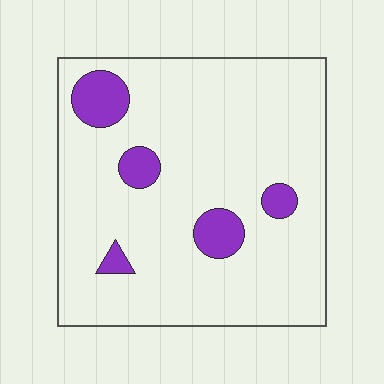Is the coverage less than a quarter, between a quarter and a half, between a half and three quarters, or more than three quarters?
Less than a quarter.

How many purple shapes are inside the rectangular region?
5.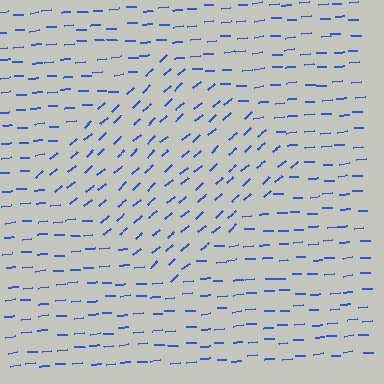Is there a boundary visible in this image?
Yes, there is a texture boundary formed by a change in line orientation.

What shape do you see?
I see a diamond.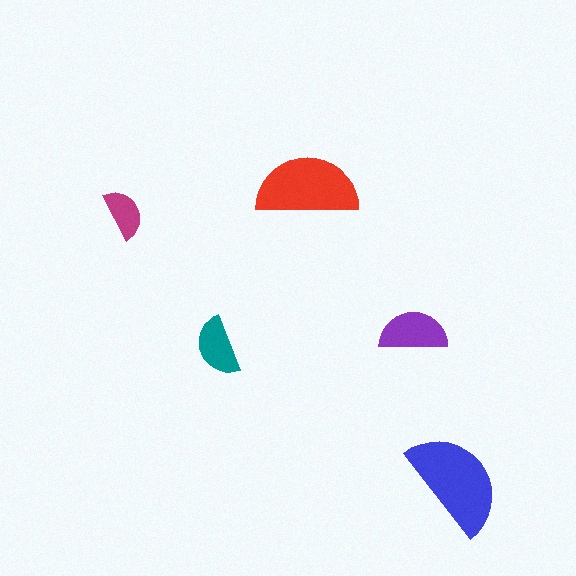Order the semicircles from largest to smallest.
the blue one, the red one, the purple one, the teal one, the magenta one.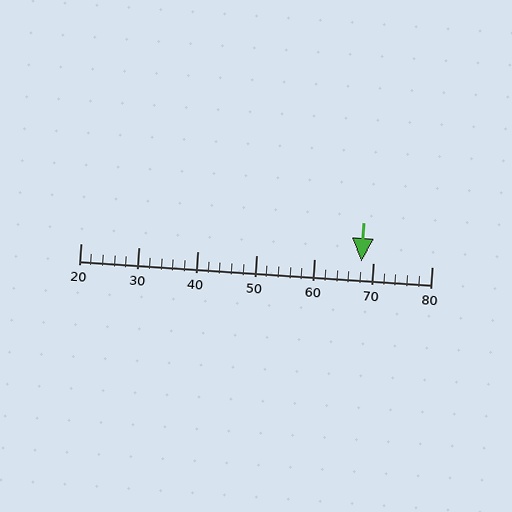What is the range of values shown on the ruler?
The ruler shows values from 20 to 80.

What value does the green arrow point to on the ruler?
The green arrow points to approximately 68.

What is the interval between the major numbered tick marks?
The major tick marks are spaced 10 units apart.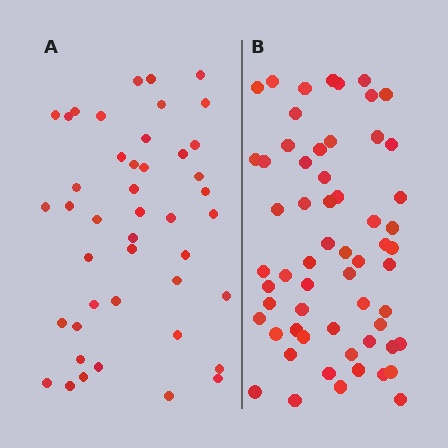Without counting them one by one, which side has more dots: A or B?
Region B (the right region) has more dots.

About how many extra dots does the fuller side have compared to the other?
Region B has approximately 15 more dots than region A.